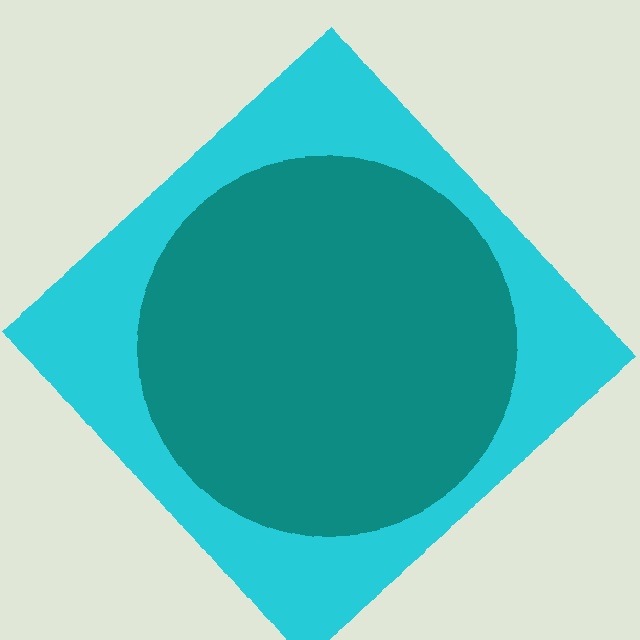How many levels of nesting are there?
2.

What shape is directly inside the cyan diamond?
The teal circle.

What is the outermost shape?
The cyan diamond.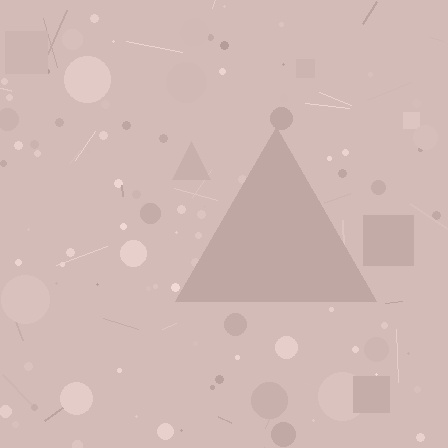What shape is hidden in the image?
A triangle is hidden in the image.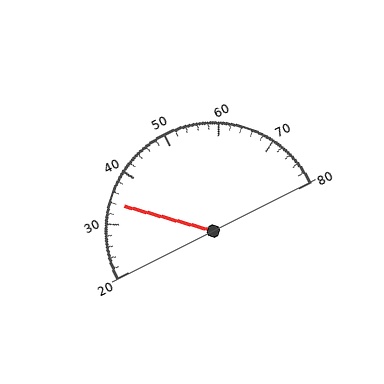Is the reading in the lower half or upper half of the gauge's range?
The reading is in the lower half of the range (20 to 80).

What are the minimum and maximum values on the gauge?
The gauge ranges from 20 to 80.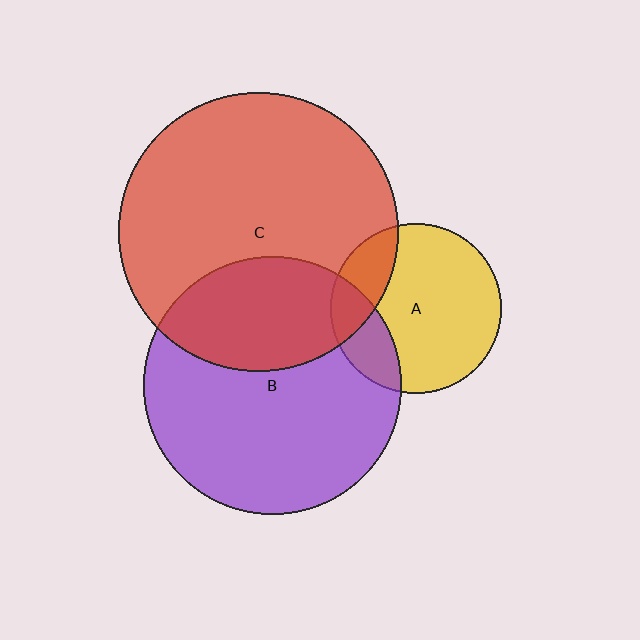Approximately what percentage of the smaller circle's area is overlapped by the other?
Approximately 35%.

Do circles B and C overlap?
Yes.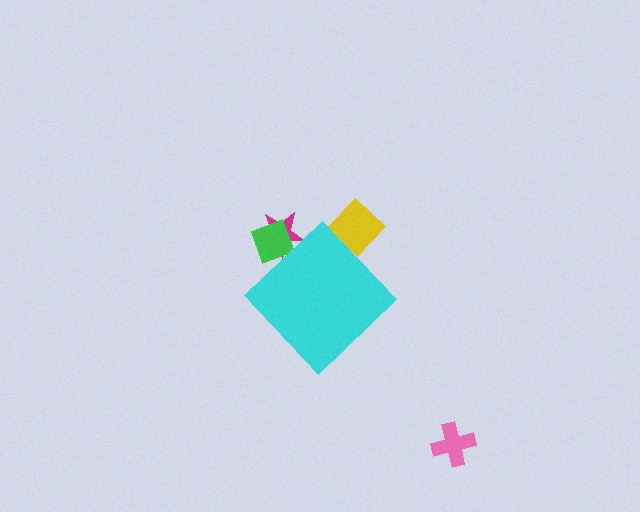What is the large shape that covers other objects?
A cyan diamond.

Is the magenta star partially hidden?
Yes, the magenta star is partially hidden behind the cyan diamond.